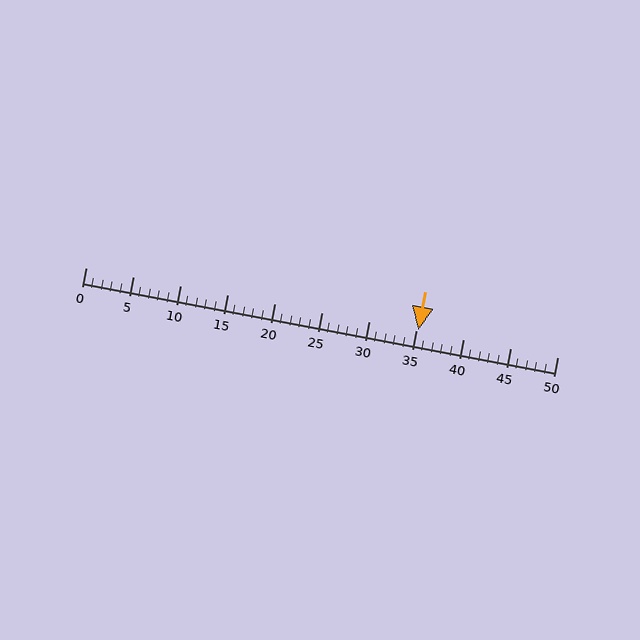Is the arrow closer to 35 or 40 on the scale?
The arrow is closer to 35.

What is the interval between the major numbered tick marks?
The major tick marks are spaced 5 units apart.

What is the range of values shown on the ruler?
The ruler shows values from 0 to 50.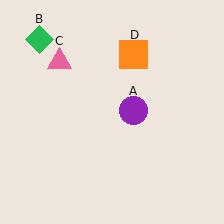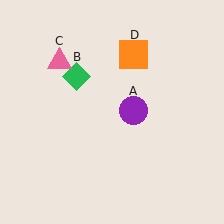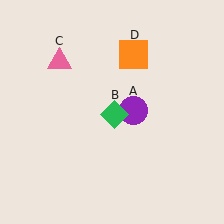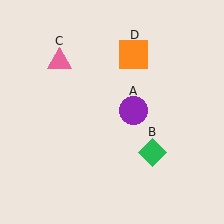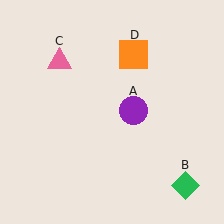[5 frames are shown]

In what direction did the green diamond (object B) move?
The green diamond (object B) moved down and to the right.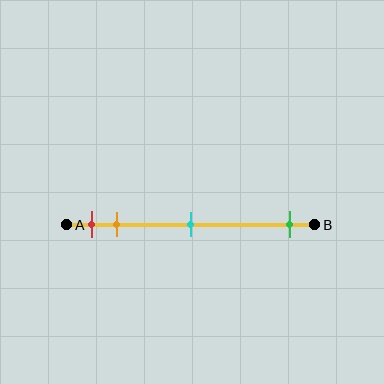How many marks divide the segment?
There are 4 marks dividing the segment.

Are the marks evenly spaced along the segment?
No, the marks are not evenly spaced.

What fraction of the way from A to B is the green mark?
The green mark is approximately 90% (0.9) of the way from A to B.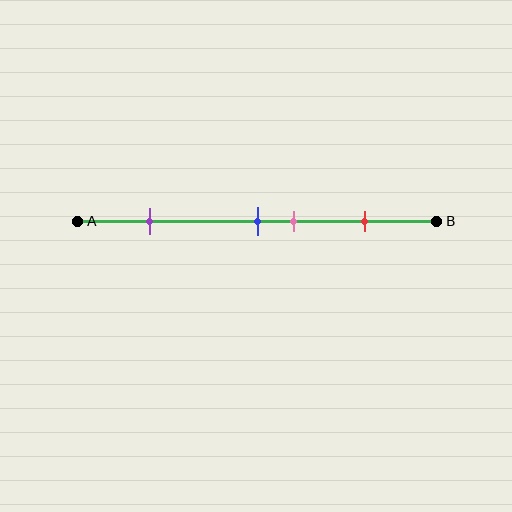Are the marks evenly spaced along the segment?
No, the marks are not evenly spaced.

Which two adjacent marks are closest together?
The blue and pink marks are the closest adjacent pair.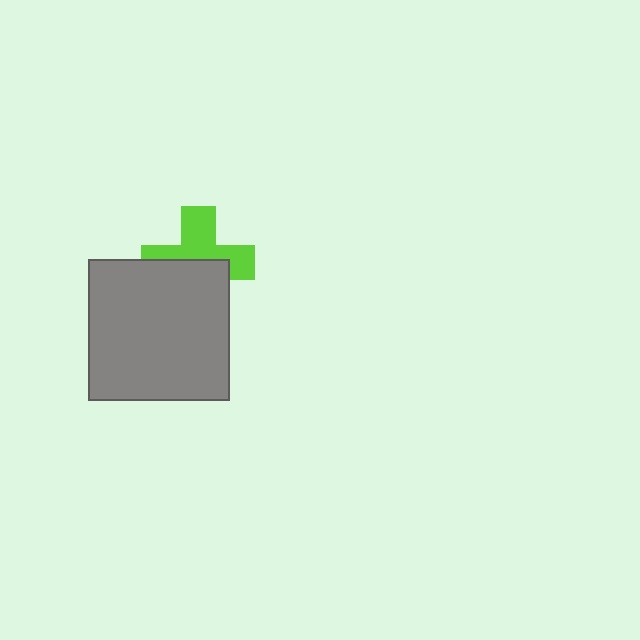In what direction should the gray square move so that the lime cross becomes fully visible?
The gray square should move down. That is the shortest direction to clear the overlap and leave the lime cross fully visible.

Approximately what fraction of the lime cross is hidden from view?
Roughly 47% of the lime cross is hidden behind the gray square.